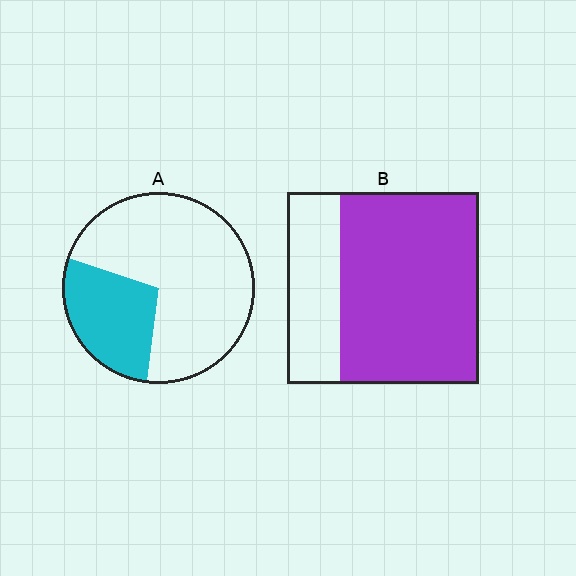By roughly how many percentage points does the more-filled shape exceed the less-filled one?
By roughly 45 percentage points (B over A).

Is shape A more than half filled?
No.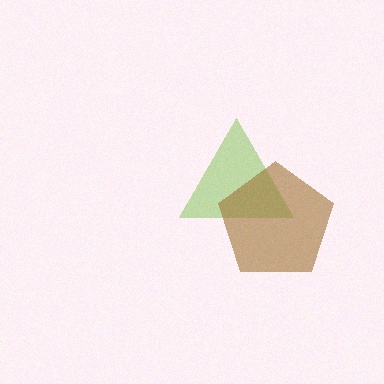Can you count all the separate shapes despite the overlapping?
Yes, there are 2 separate shapes.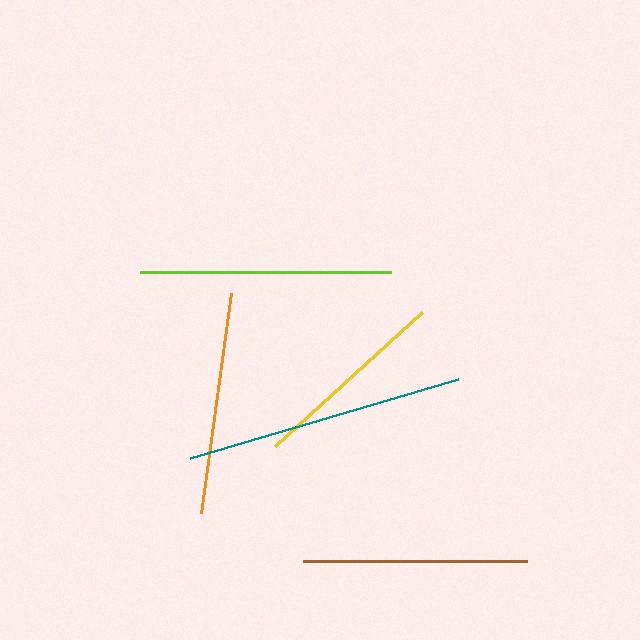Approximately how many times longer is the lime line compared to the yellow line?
The lime line is approximately 1.3 times the length of the yellow line.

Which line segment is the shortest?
The yellow line is the shortest at approximately 199 pixels.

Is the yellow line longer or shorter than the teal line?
The teal line is longer than the yellow line.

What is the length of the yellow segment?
The yellow segment is approximately 199 pixels long.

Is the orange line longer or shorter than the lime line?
The lime line is longer than the orange line.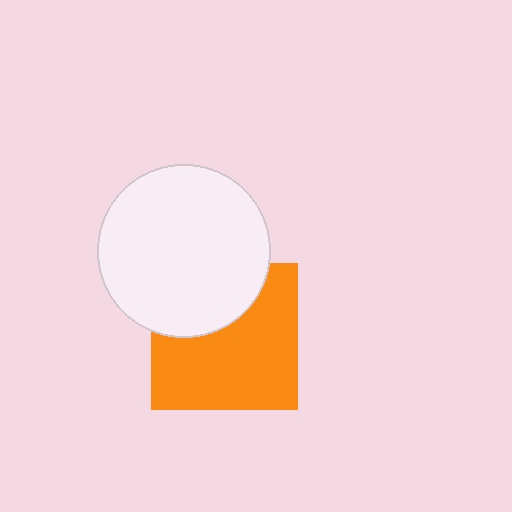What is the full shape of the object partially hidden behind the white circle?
The partially hidden object is an orange square.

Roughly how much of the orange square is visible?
Most of it is visible (roughly 66%).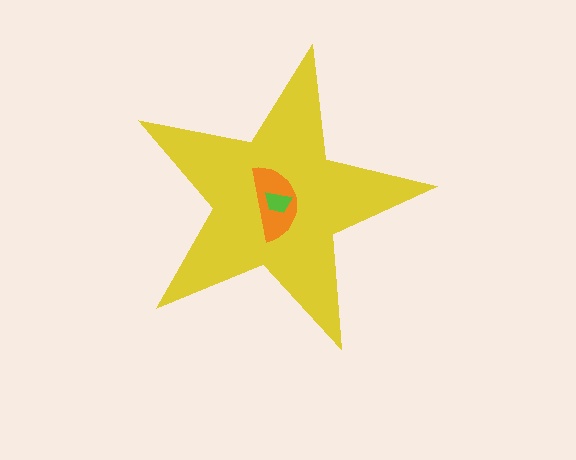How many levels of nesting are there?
3.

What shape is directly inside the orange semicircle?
The lime trapezoid.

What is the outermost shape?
The yellow star.